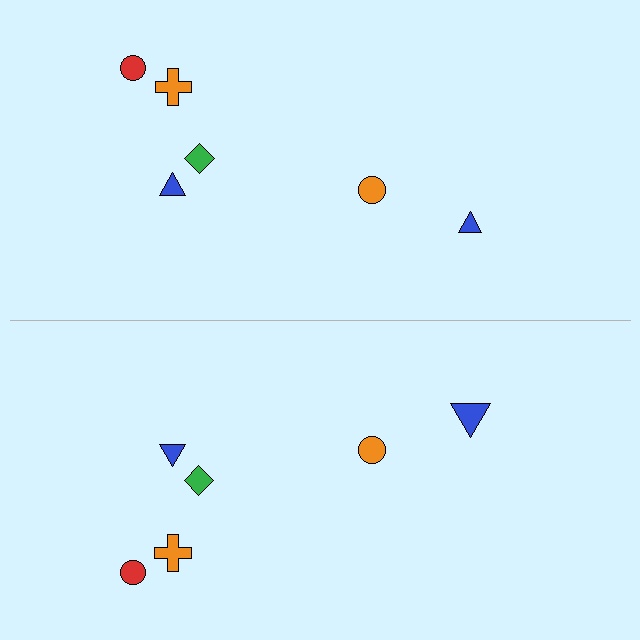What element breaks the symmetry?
The blue triangle on the bottom side has a different size than its mirror counterpart.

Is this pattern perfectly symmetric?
No, the pattern is not perfectly symmetric. The blue triangle on the bottom side has a different size than its mirror counterpart.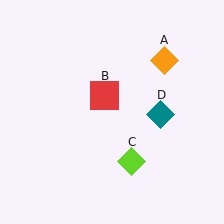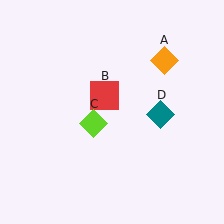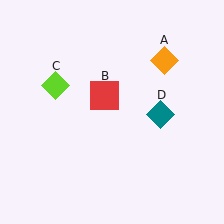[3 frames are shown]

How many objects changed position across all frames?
1 object changed position: lime diamond (object C).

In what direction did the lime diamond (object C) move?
The lime diamond (object C) moved up and to the left.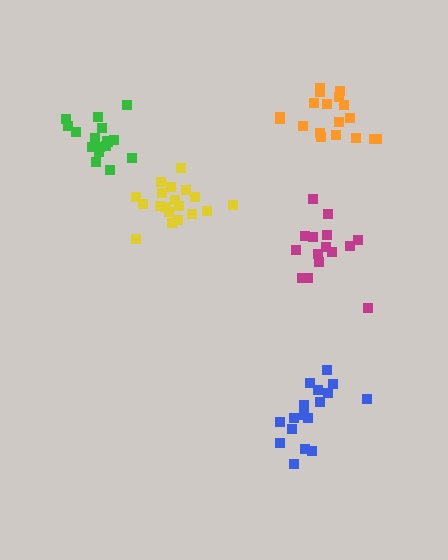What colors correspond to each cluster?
The clusters are colored: blue, yellow, magenta, green, orange.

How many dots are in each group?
Group 1: 19 dots, Group 2: 20 dots, Group 3: 15 dots, Group 4: 17 dots, Group 5: 18 dots (89 total).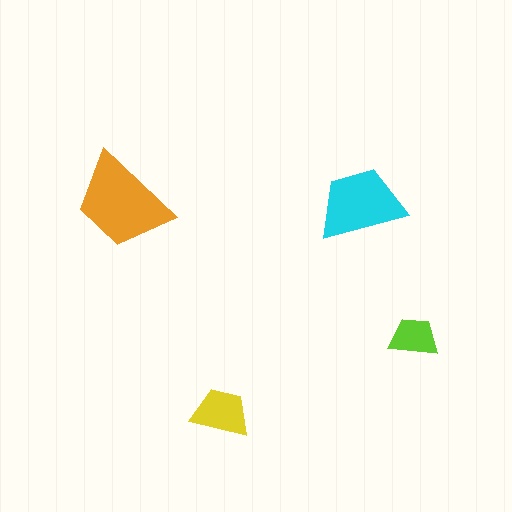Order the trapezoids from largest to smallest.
the orange one, the cyan one, the yellow one, the lime one.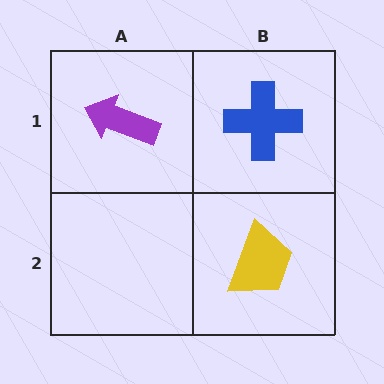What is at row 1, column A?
A purple arrow.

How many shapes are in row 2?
1 shape.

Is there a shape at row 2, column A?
No, that cell is empty.